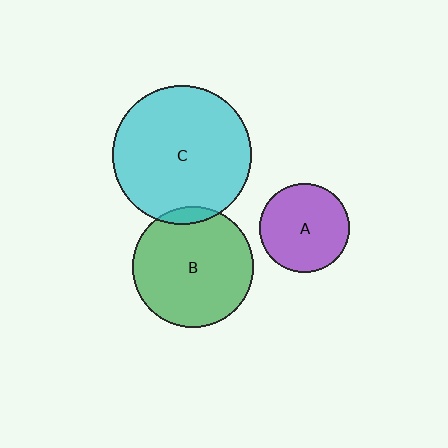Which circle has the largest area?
Circle C (cyan).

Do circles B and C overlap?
Yes.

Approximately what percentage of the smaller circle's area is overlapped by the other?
Approximately 5%.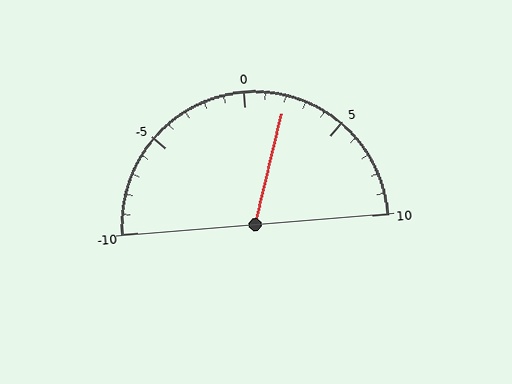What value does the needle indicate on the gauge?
The needle indicates approximately 2.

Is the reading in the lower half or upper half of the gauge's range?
The reading is in the upper half of the range (-10 to 10).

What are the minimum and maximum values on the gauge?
The gauge ranges from -10 to 10.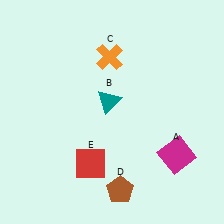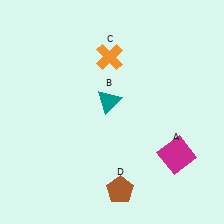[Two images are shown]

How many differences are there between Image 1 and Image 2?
There is 1 difference between the two images.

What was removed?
The red square (E) was removed in Image 2.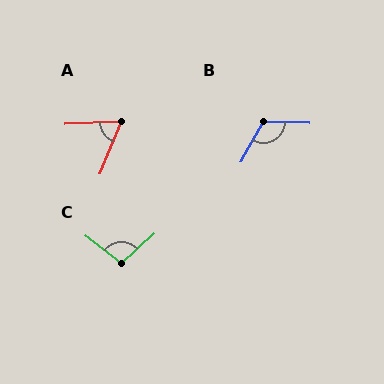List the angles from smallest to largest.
A (65°), C (99°), B (116°).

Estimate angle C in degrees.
Approximately 99 degrees.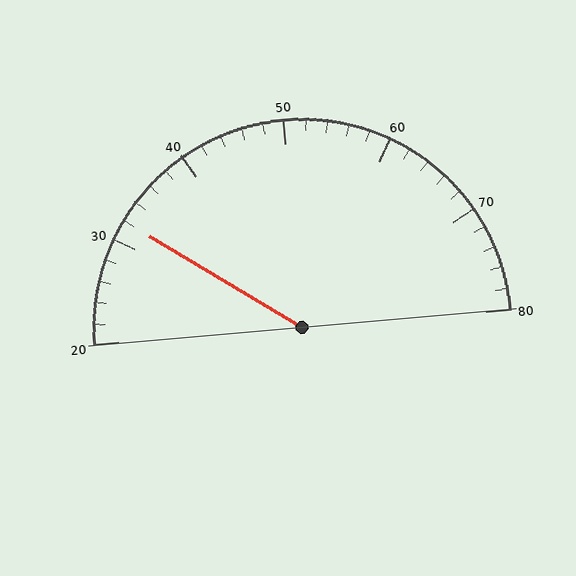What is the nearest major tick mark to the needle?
The nearest major tick mark is 30.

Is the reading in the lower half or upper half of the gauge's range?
The reading is in the lower half of the range (20 to 80).